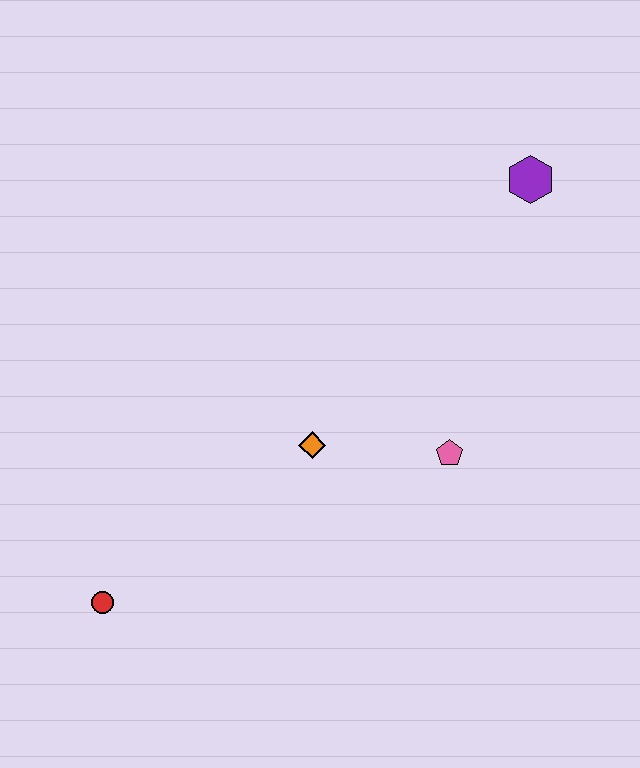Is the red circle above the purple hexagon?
No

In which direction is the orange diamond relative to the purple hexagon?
The orange diamond is below the purple hexagon.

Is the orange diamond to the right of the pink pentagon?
No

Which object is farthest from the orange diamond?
The purple hexagon is farthest from the orange diamond.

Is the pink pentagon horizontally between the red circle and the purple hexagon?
Yes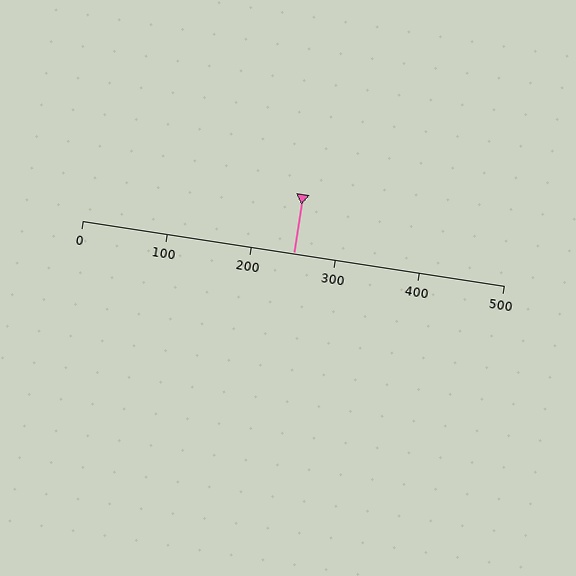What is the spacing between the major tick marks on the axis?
The major ticks are spaced 100 apart.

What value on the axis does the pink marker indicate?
The marker indicates approximately 250.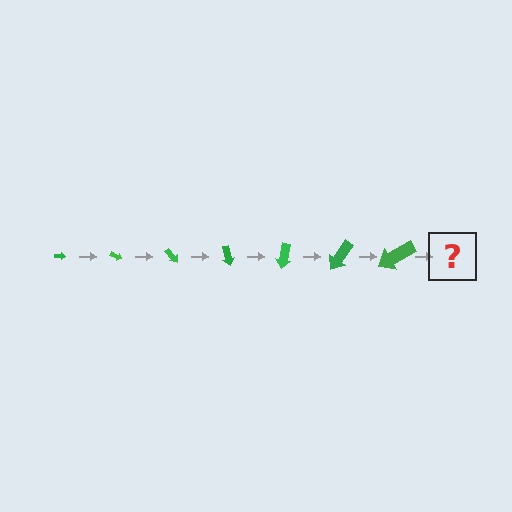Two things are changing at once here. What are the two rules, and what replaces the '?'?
The two rules are that the arrow grows larger each step and it rotates 25 degrees each step. The '?' should be an arrow, larger than the previous one and rotated 175 degrees from the start.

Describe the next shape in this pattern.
It should be an arrow, larger than the previous one and rotated 175 degrees from the start.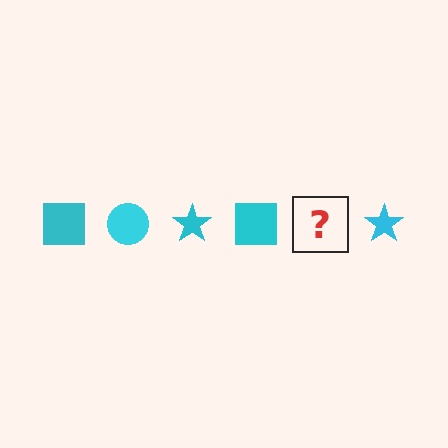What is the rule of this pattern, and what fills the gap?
The rule is that the pattern cycles through square, circle, star shapes in cyan. The gap should be filled with a cyan circle.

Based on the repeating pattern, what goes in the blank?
The blank should be a cyan circle.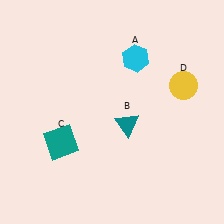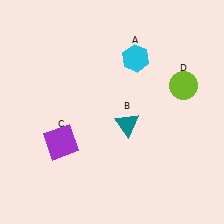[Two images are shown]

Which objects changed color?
C changed from teal to purple. D changed from yellow to lime.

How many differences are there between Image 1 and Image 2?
There are 2 differences between the two images.